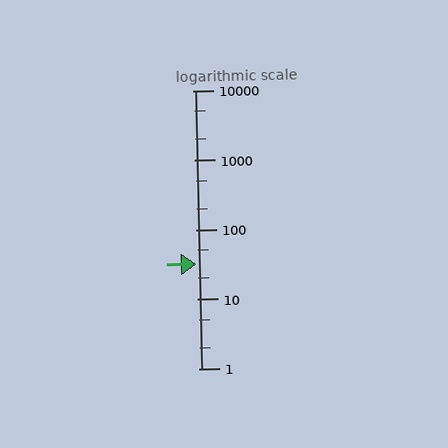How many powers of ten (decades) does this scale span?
The scale spans 4 decades, from 1 to 10000.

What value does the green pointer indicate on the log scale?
The pointer indicates approximately 32.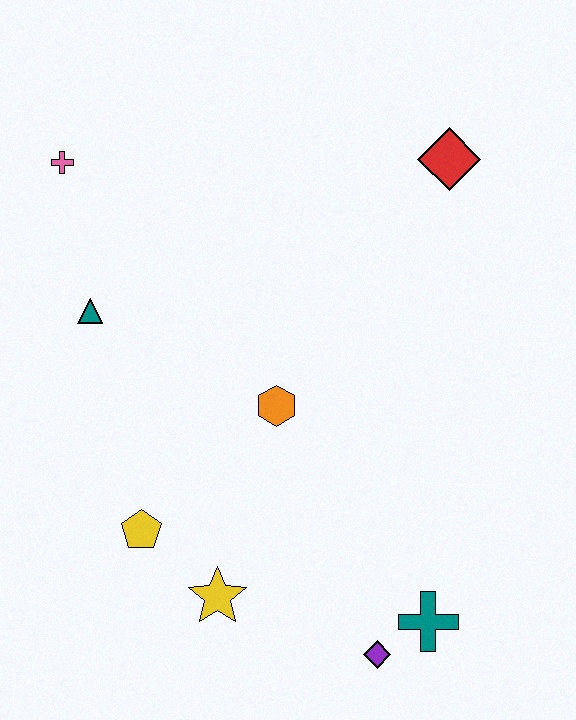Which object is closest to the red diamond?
The orange hexagon is closest to the red diamond.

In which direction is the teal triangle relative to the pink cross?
The teal triangle is below the pink cross.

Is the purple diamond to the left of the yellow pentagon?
No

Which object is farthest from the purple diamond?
The pink cross is farthest from the purple diamond.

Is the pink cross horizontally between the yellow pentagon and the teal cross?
No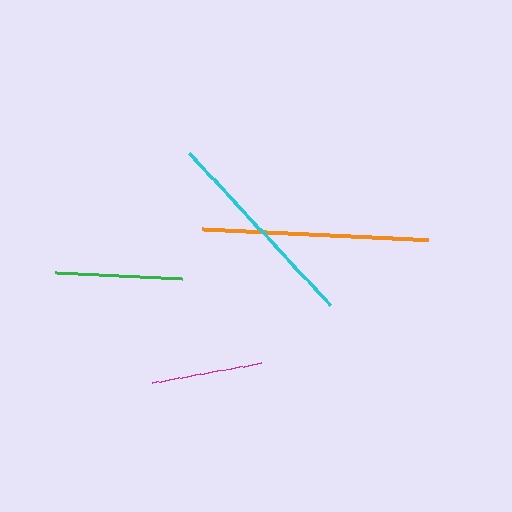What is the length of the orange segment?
The orange segment is approximately 226 pixels long.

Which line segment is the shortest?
The magenta line is the shortest at approximately 111 pixels.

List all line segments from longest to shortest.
From longest to shortest: orange, cyan, green, magenta.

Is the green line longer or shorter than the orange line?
The orange line is longer than the green line.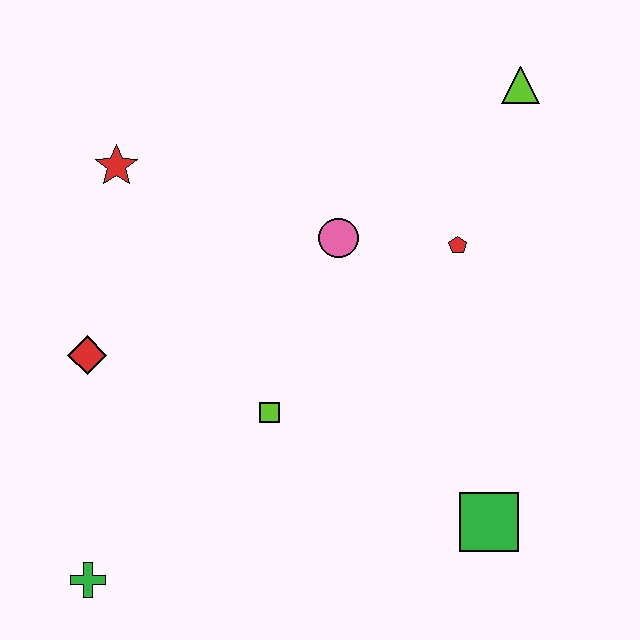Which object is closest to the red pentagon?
The pink circle is closest to the red pentagon.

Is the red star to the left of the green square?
Yes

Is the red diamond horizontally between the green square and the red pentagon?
No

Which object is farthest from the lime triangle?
The green cross is farthest from the lime triangle.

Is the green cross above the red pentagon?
No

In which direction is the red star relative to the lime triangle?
The red star is to the left of the lime triangle.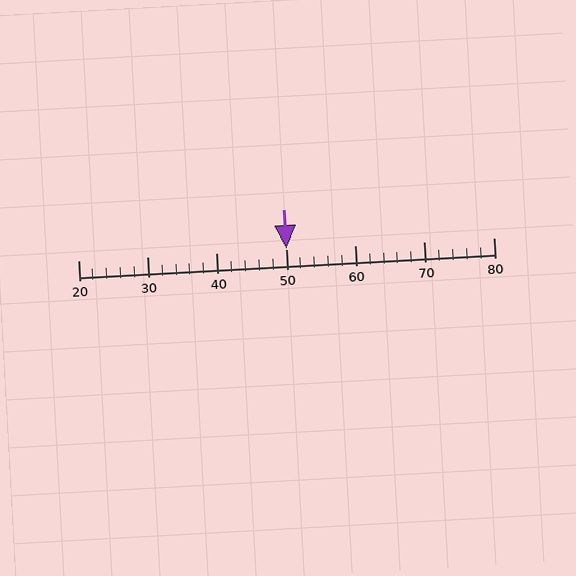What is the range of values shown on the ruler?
The ruler shows values from 20 to 80.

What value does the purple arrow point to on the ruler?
The purple arrow points to approximately 50.